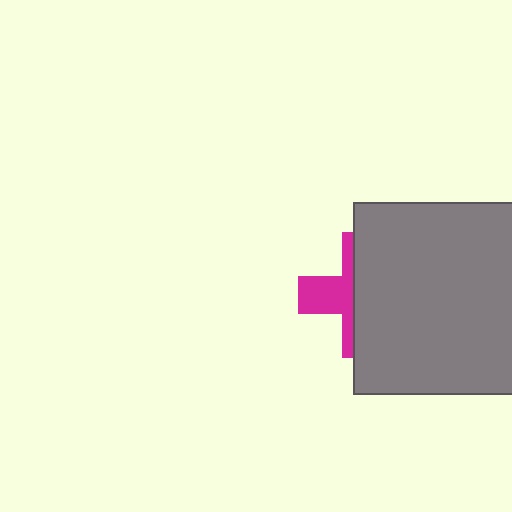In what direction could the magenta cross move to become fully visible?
The magenta cross could move left. That would shift it out from behind the gray rectangle entirely.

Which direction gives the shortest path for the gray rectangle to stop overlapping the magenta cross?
Moving right gives the shortest separation.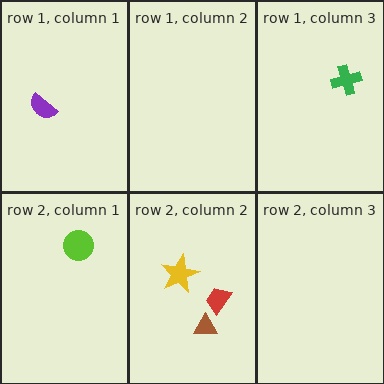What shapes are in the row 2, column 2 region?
The brown triangle, the yellow star, the red trapezoid.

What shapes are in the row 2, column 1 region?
The lime circle.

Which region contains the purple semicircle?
The row 1, column 1 region.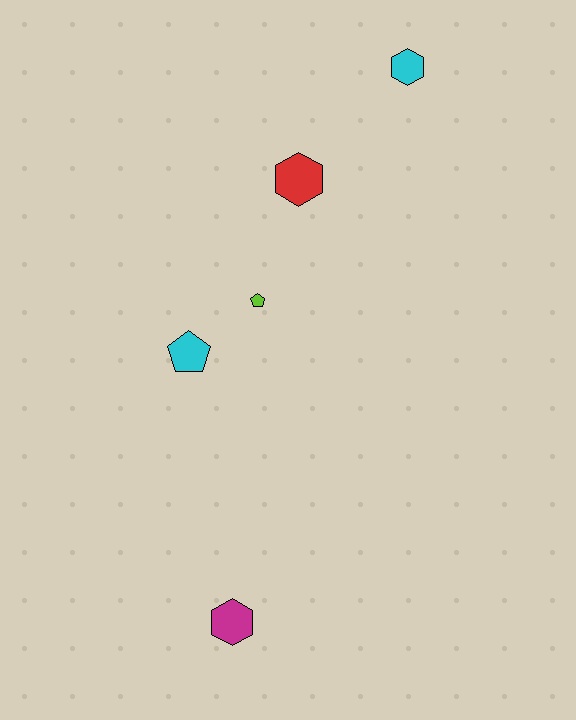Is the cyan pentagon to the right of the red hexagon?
No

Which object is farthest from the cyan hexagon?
The magenta hexagon is farthest from the cyan hexagon.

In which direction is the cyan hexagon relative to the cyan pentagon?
The cyan hexagon is above the cyan pentagon.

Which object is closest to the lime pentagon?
The cyan pentagon is closest to the lime pentagon.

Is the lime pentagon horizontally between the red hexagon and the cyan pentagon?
Yes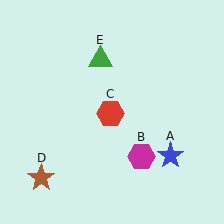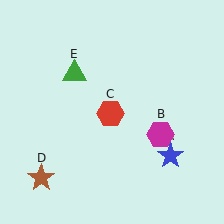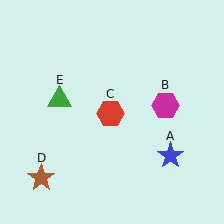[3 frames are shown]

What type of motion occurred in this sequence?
The magenta hexagon (object B), green triangle (object E) rotated counterclockwise around the center of the scene.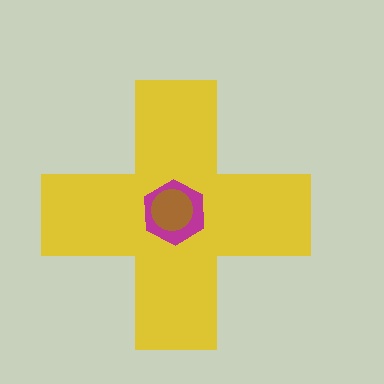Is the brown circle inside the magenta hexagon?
Yes.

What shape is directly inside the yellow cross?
The magenta hexagon.